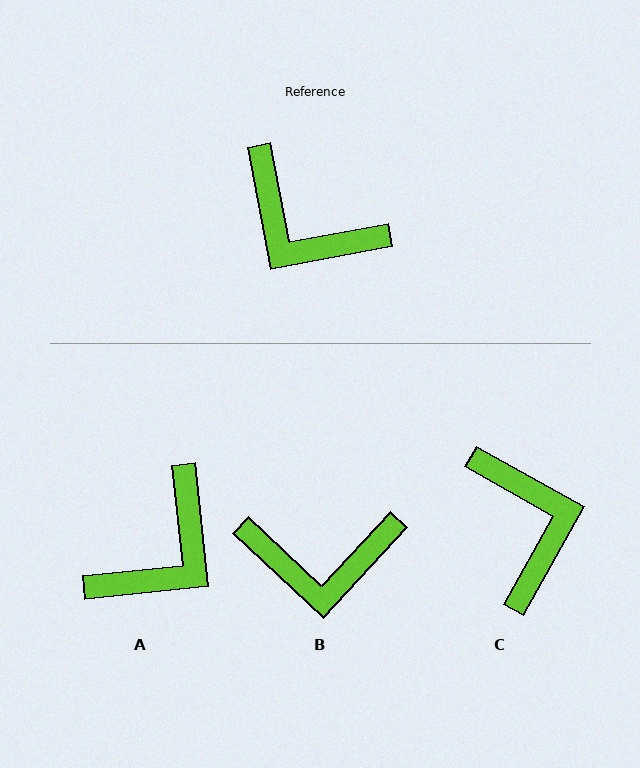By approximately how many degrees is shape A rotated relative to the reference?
Approximately 85 degrees counter-clockwise.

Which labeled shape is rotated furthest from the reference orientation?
C, about 140 degrees away.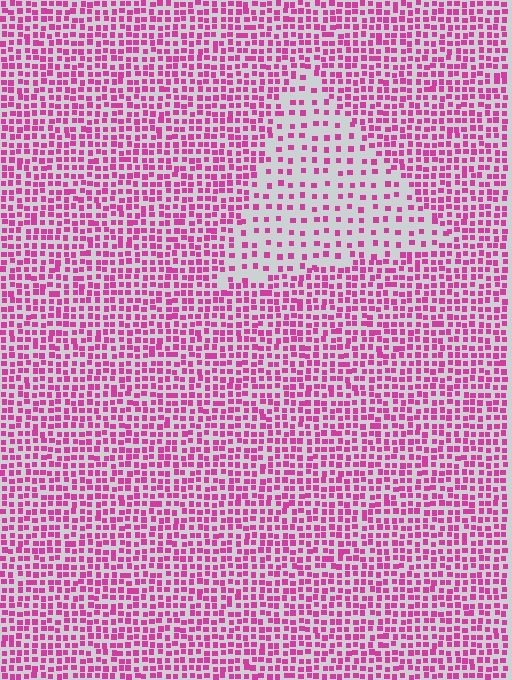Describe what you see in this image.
The image contains small magenta elements arranged at two different densities. A triangle-shaped region is visible where the elements are less densely packed than the surrounding area.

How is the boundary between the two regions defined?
The boundary is defined by a change in element density (approximately 2.3x ratio). All elements are the same color, size, and shape.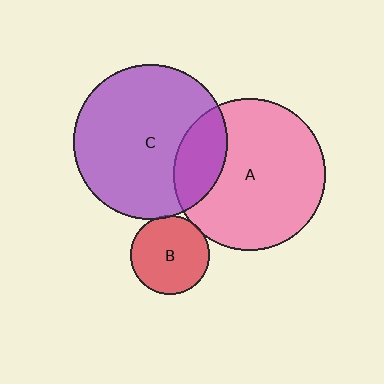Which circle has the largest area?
Circle C (purple).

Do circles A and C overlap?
Yes.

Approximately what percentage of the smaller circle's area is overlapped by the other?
Approximately 20%.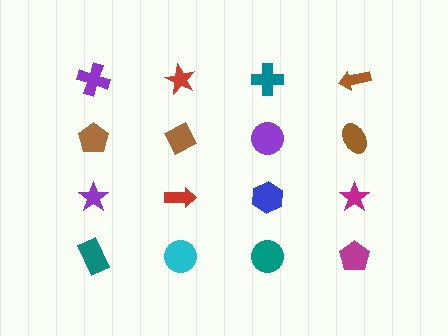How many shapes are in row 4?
4 shapes.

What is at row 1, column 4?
A brown arrow.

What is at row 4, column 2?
A cyan circle.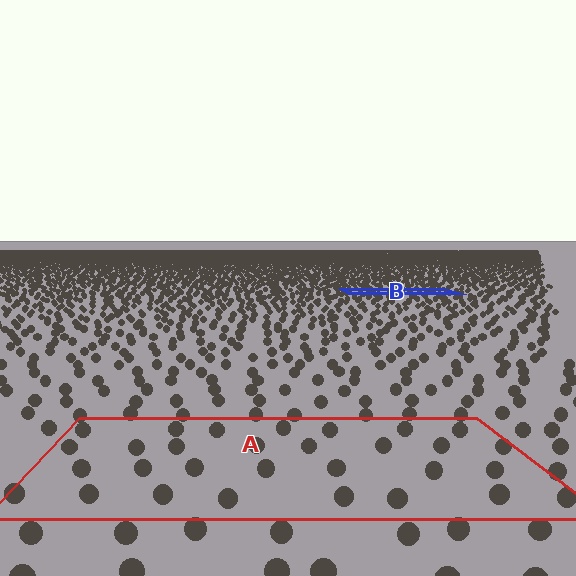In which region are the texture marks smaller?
The texture marks are smaller in region B, because it is farther away.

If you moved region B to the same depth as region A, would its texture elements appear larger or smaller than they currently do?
They would appear larger. At a closer depth, the same texture elements are projected at a bigger on-screen size.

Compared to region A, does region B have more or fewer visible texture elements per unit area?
Region B has more texture elements per unit area — they are packed more densely because it is farther away.